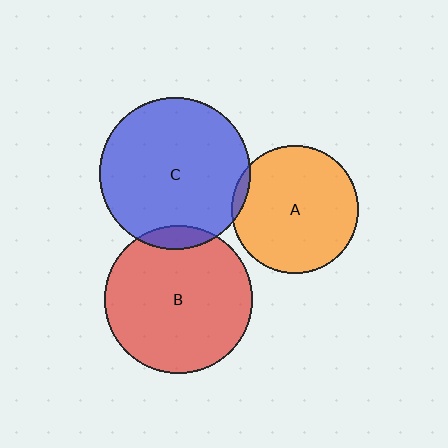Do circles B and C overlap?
Yes.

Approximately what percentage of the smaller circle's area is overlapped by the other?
Approximately 10%.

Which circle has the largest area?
Circle C (blue).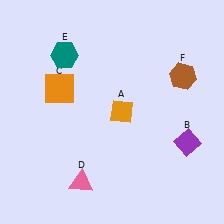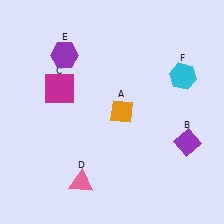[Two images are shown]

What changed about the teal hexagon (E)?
In Image 1, E is teal. In Image 2, it changed to purple.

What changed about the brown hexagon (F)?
In Image 1, F is brown. In Image 2, it changed to cyan.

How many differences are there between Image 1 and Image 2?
There are 3 differences between the two images.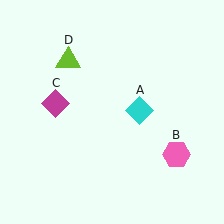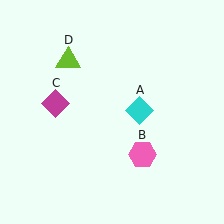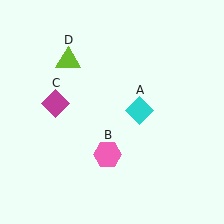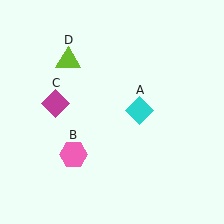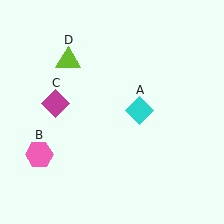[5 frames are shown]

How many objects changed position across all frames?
1 object changed position: pink hexagon (object B).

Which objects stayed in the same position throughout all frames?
Cyan diamond (object A) and magenta diamond (object C) and lime triangle (object D) remained stationary.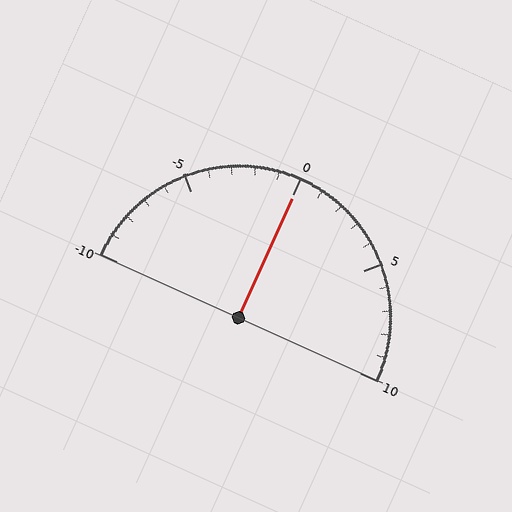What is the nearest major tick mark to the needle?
The nearest major tick mark is 0.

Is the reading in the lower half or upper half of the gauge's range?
The reading is in the upper half of the range (-10 to 10).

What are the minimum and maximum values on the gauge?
The gauge ranges from -10 to 10.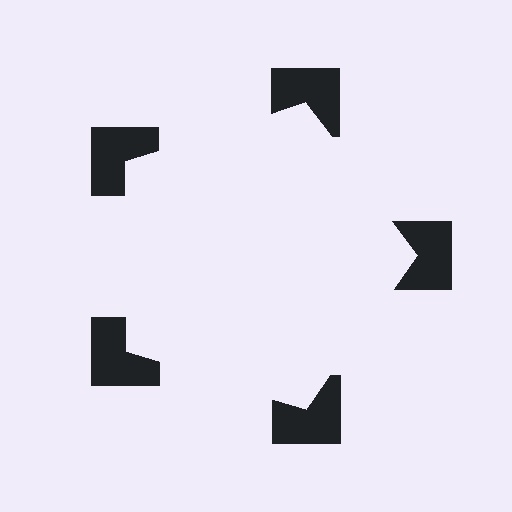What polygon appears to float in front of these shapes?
An illusory pentagon — its edges are inferred from the aligned wedge cuts in the notched squares, not physically drawn.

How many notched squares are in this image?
There are 5 — one at each vertex of the illusory pentagon.